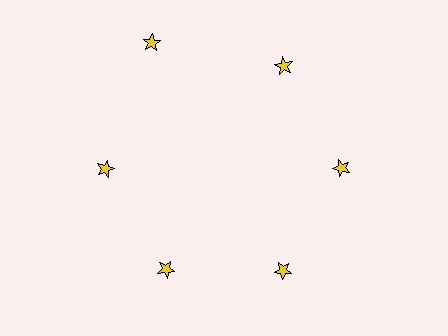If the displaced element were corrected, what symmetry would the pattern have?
It would have 6-fold rotational symmetry — the pattern would map onto itself every 60 degrees.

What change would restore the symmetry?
The symmetry would be restored by moving it inward, back onto the ring so that all 6 stars sit at equal angles and equal distance from the center.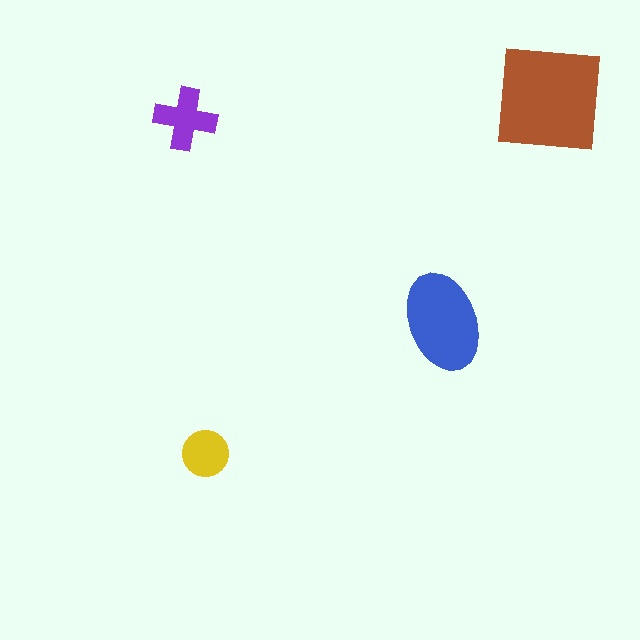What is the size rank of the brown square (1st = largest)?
1st.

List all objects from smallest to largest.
The yellow circle, the purple cross, the blue ellipse, the brown square.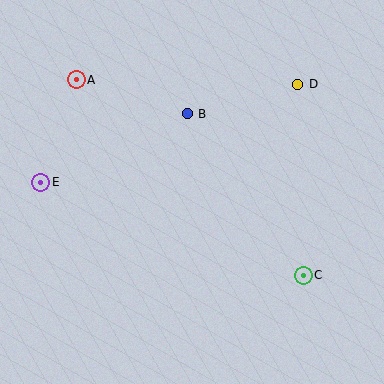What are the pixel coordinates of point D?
Point D is at (298, 84).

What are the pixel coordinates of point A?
Point A is at (76, 80).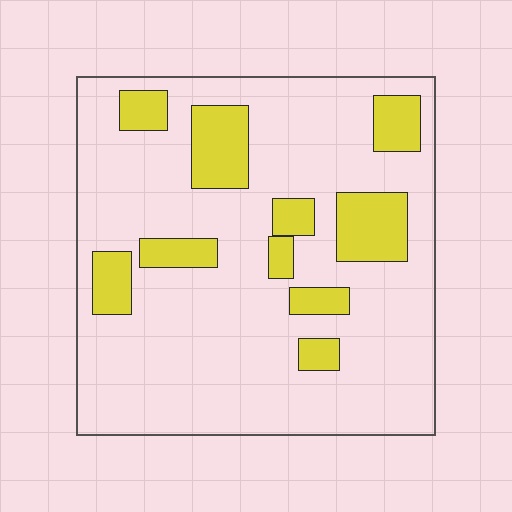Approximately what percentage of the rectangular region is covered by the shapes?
Approximately 20%.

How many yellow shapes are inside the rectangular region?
10.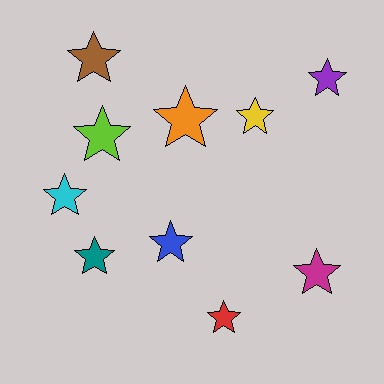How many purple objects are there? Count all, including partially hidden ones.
There is 1 purple object.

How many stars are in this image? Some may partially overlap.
There are 10 stars.